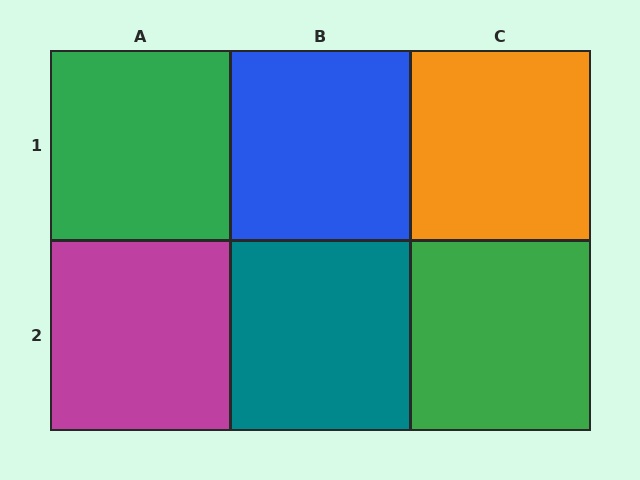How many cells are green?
2 cells are green.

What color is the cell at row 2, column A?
Magenta.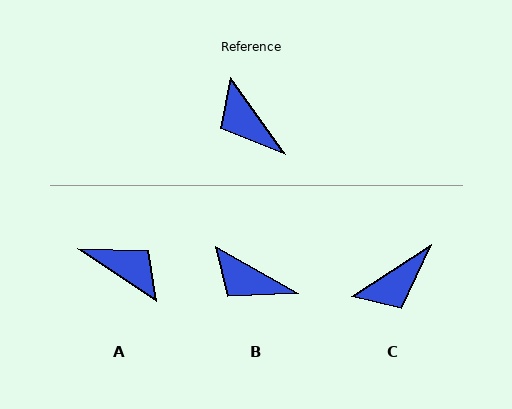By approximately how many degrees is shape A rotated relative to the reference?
Approximately 160 degrees clockwise.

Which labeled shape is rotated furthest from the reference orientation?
A, about 160 degrees away.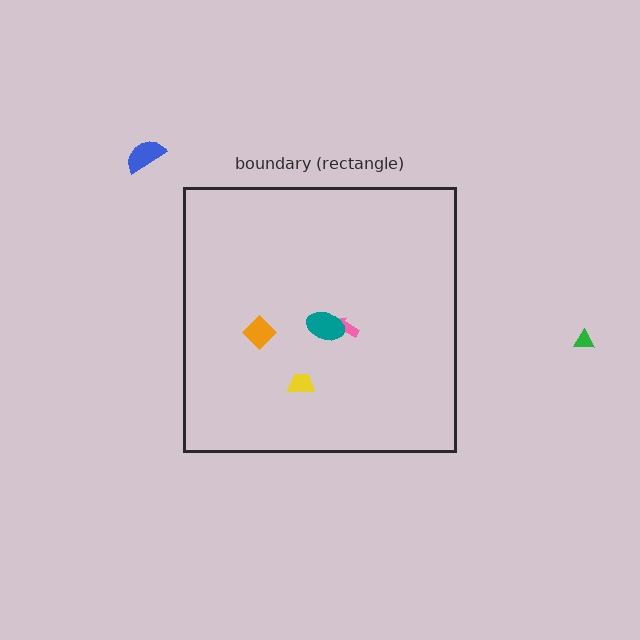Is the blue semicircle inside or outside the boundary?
Outside.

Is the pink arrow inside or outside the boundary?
Inside.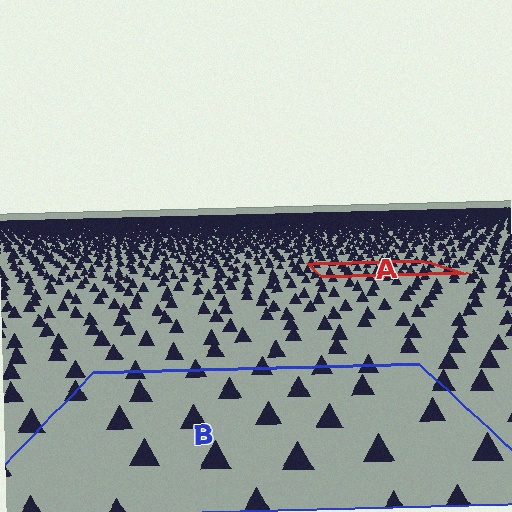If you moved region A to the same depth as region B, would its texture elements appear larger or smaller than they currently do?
They would appear larger. At a closer depth, the same texture elements are projected at a bigger on-screen size.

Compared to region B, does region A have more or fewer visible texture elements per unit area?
Region A has more texture elements per unit area — they are packed more densely because it is farther away.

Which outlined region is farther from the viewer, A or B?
Region A is farther from the viewer — the texture elements inside it appear smaller and more densely packed.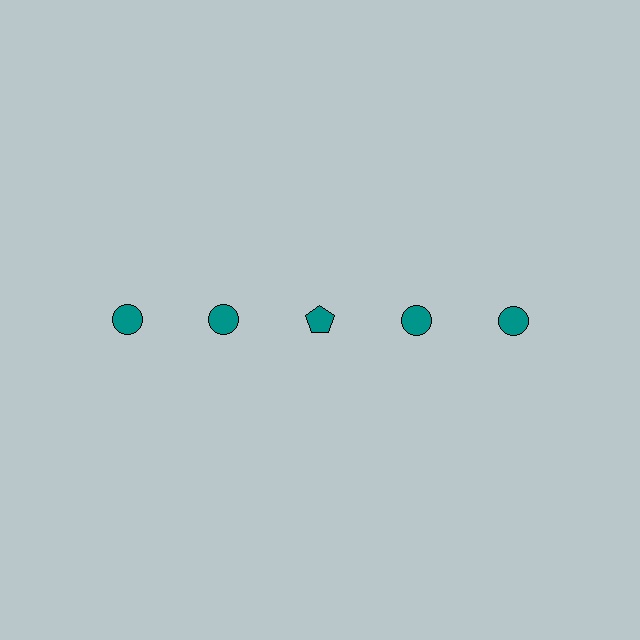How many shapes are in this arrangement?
There are 5 shapes arranged in a grid pattern.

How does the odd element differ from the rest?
It has a different shape: pentagon instead of circle.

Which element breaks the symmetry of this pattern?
The teal pentagon in the top row, center column breaks the symmetry. All other shapes are teal circles.